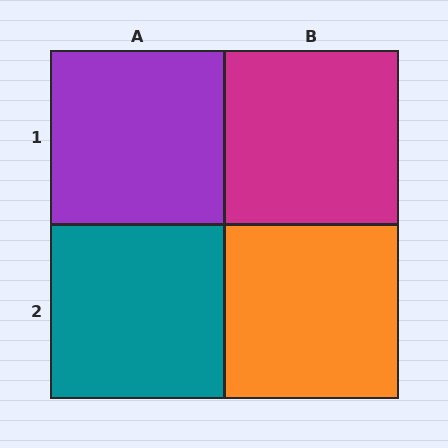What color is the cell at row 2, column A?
Teal.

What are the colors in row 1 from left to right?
Purple, magenta.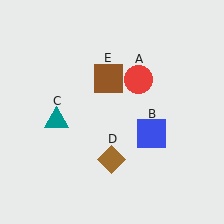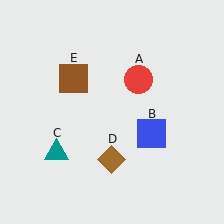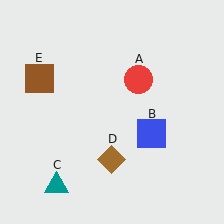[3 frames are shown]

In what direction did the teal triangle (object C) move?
The teal triangle (object C) moved down.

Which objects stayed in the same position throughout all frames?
Red circle (object A) and blue square (object B) and brown diamond (object D) remained stationary.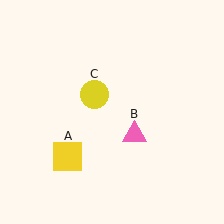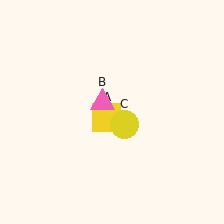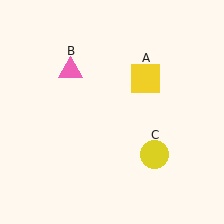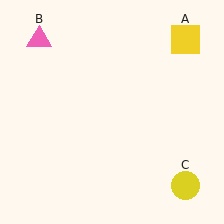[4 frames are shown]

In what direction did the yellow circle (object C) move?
The yellow circle (object C) moved down and to the right.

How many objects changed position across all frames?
3 objects changed position: yellow square (object A), pink triangle (object B), yellow circle (object C).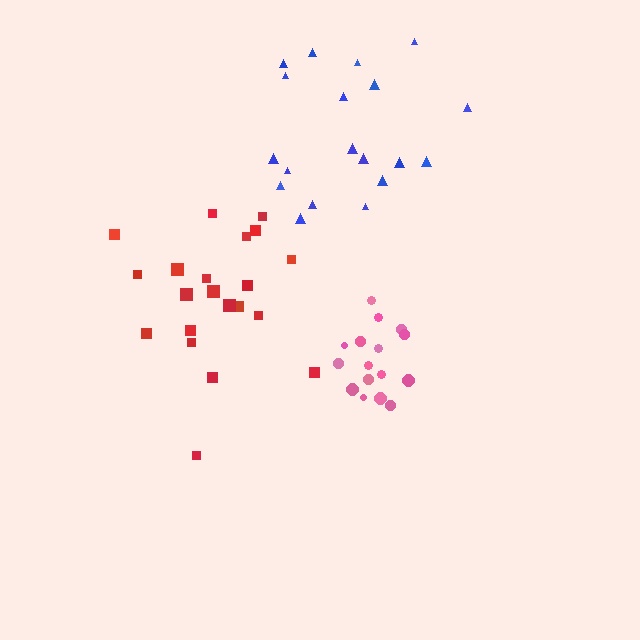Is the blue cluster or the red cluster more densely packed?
Red.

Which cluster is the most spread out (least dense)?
Blue.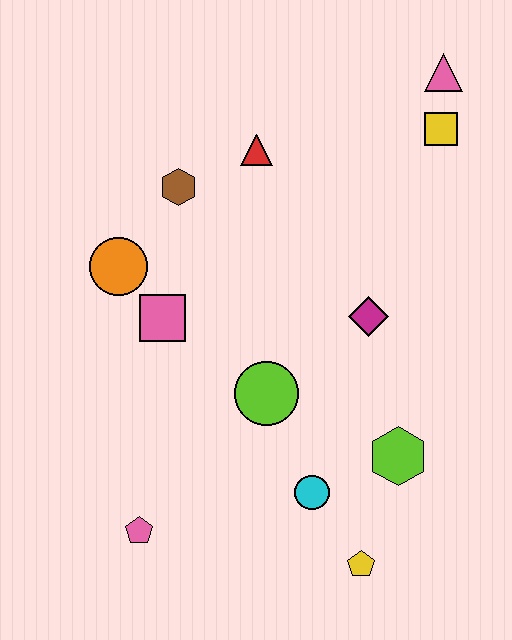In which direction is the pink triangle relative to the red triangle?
The pink triangle is to the right of the red triangle.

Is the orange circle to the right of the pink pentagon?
No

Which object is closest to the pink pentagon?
The cyan circle is closest to the pink pentagon.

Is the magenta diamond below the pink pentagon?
No